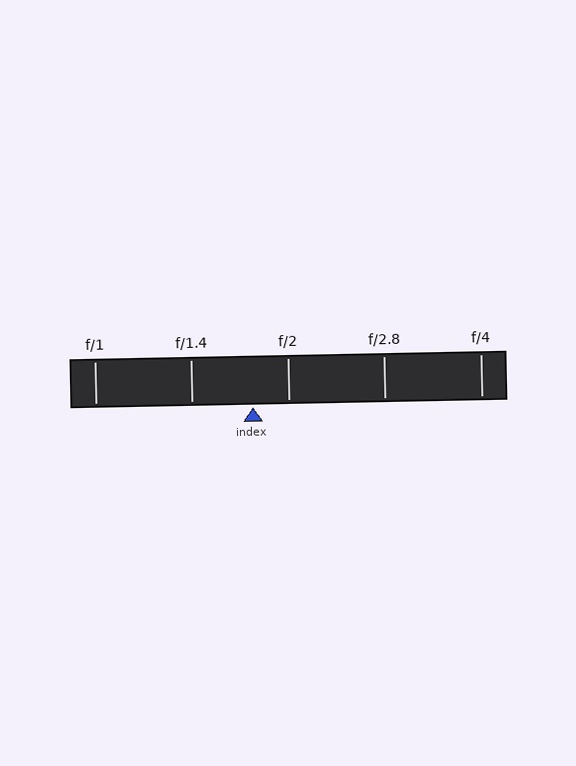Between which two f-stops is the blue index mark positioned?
The index mark is between f/1.4 and f/2.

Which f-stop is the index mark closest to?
The index mark is closest to f/2.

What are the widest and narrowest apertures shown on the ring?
The widest aperture shown is f/1 and the narrowest is f/4.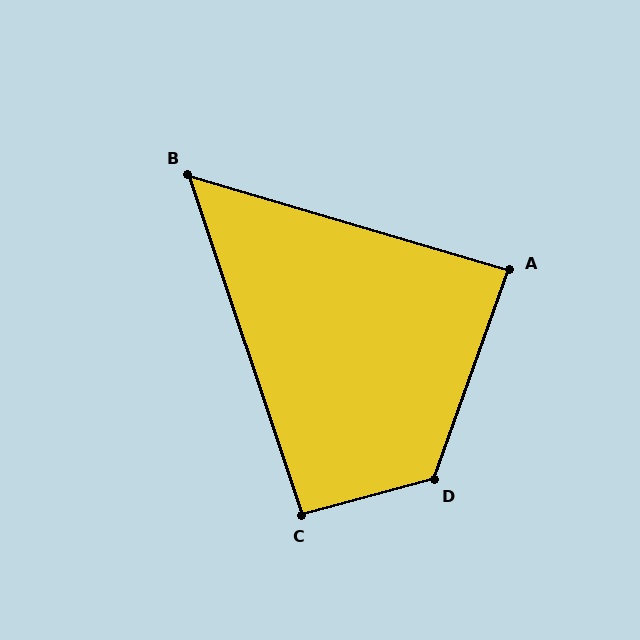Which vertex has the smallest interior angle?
B, at approximately 55 degrees.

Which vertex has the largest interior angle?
D, at approximately 125 degrees.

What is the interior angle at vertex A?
Approximately 87 degrees (approximately right).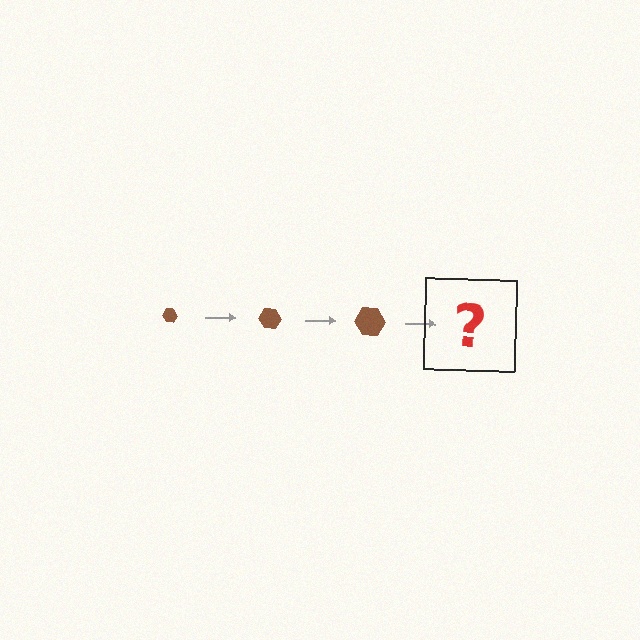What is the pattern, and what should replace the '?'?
The pattern is that the hexagon gets progressively larger each step. The '?' should be a brown hexagon, larger than the previous one.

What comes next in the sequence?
The next element should be a brown hexagon, larger than the previous one.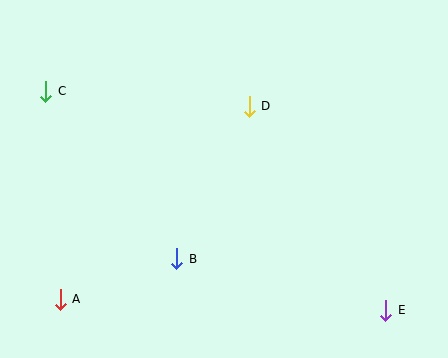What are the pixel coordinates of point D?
Point D is at (249, 106).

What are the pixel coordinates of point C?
Point C is at (46, 91).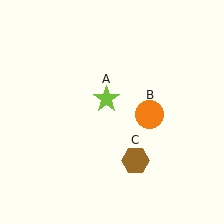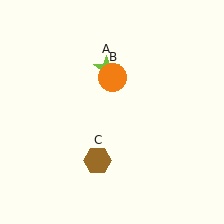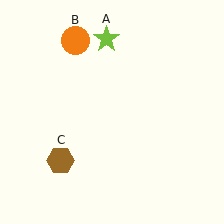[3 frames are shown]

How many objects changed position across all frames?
3 objects changed position: lime star (object A), orange circle (object B), brown hexagon (object C).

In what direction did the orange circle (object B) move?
The orange circle (object B) moved up and to the left.